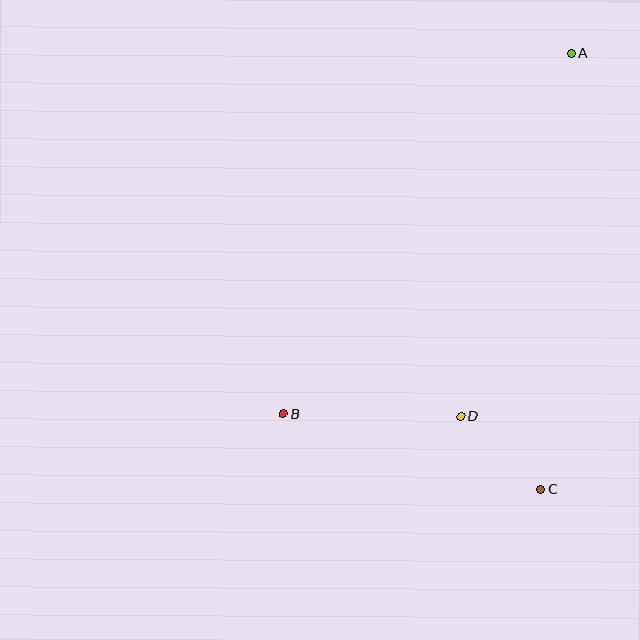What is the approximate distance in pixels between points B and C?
The distance between B and C is approximately 268 pixels.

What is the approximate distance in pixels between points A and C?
The distance between A and C is approximately 437 pixels.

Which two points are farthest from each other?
Points A and B are farthest from each other.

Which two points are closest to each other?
Points C and D are closest to each other.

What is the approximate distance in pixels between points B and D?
The distance between B and D is approximately 178 pixels.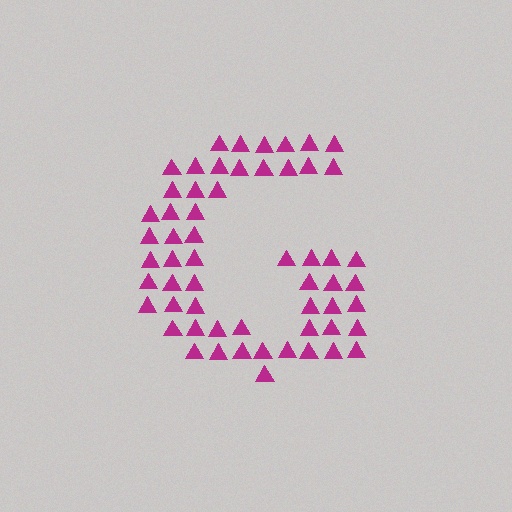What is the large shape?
The large shape is the letter G.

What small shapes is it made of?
It is made of small triangles.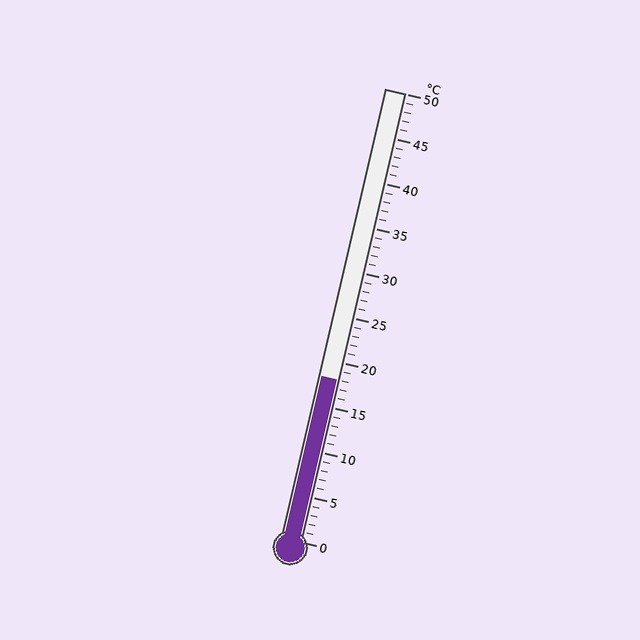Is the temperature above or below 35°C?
The temperature is below 35°C.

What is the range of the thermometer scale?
The thermometer scale ranges from 0°C to 50°C.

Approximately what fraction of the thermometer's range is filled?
The thermometer is filled to approximately 35% of its range.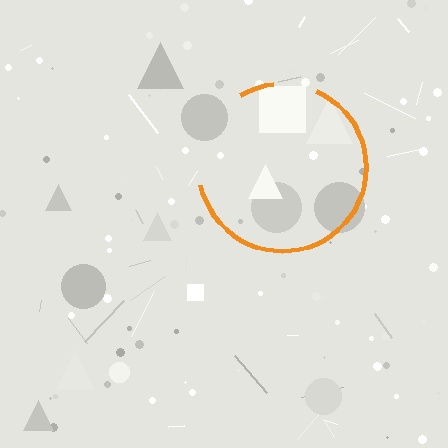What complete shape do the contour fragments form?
The contour fragments form a circle.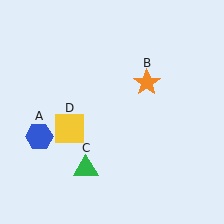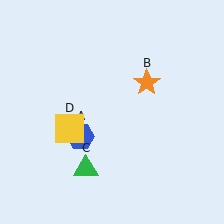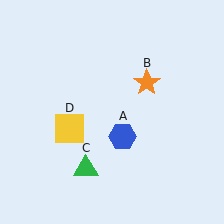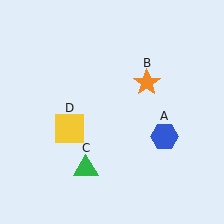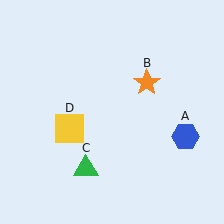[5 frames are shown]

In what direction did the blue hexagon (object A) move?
The blue hexagon (object A) moved right.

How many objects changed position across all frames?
1 object changed position: blue hexagon (object A).